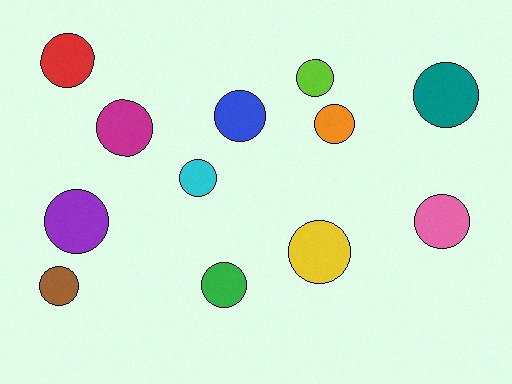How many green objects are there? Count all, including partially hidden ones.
There is 1 green object.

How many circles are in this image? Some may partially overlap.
There are 12 circles.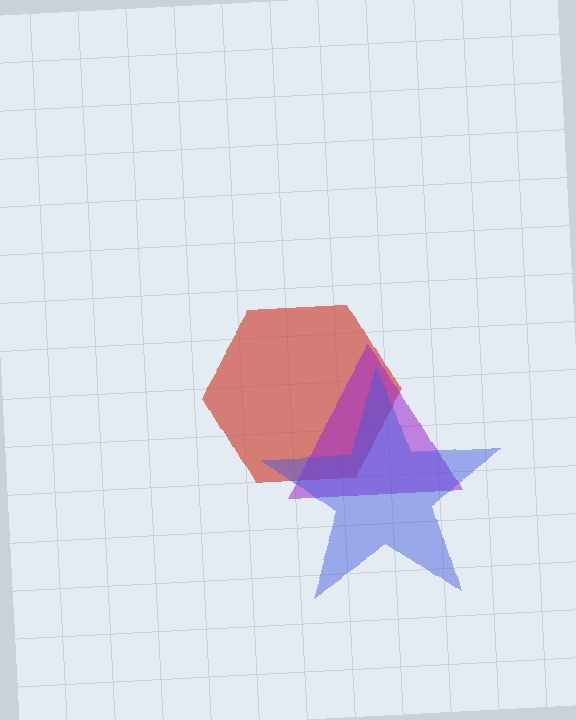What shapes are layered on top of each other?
The layered shapes are: a red hexagon, a purple triangle, a blue star.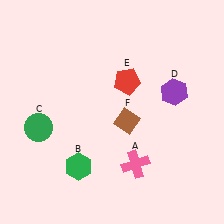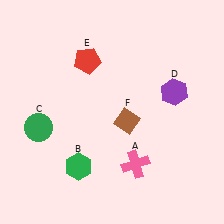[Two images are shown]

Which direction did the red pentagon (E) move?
The red pentagon (E) moved left.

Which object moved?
The red pentagon (E) moved left.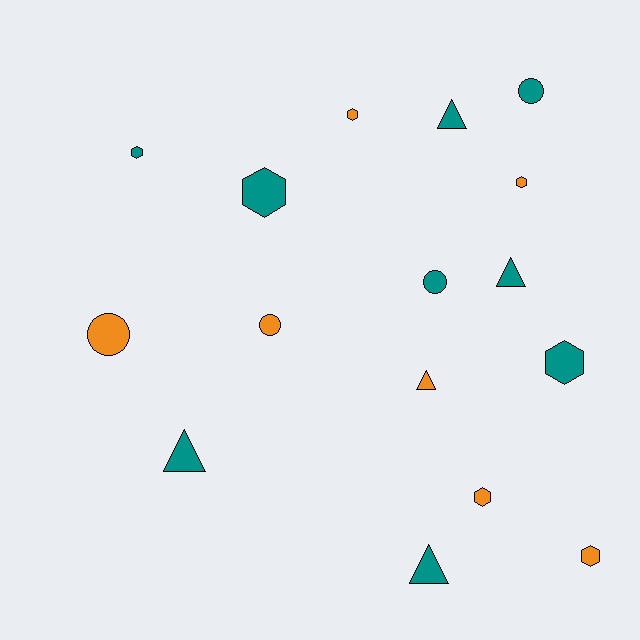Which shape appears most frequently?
Hexagon, with 7 objects.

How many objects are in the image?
There are 16 objects.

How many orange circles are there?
There are 2 orange circles.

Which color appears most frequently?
Teal, with 9 objects.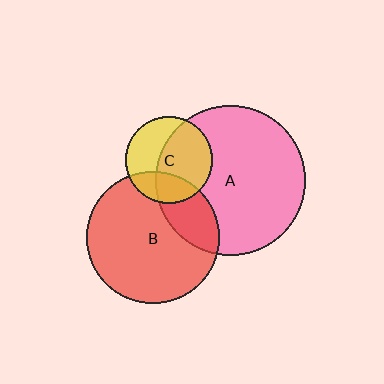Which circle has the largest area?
Circle A (pink).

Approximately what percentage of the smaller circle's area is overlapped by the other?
Approximately 60%.